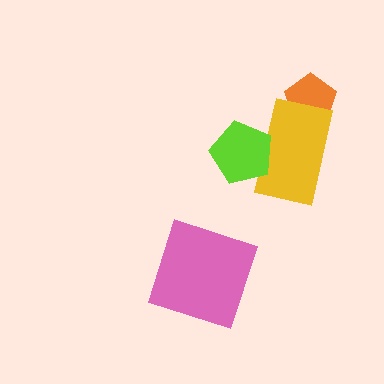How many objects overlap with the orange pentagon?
1 object overlaps with the orange pentagon.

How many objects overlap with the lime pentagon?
1 object overlaps with the lime pentagon.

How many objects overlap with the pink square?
0 objects overlap with the pink square.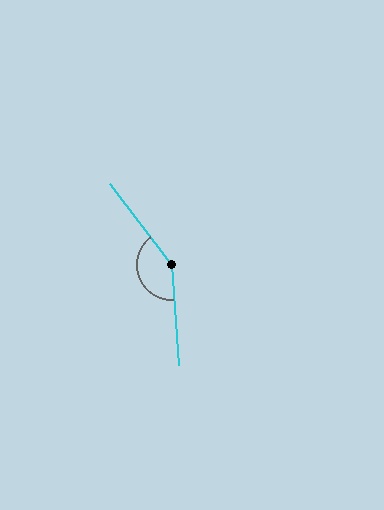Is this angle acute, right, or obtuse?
It is obtuse.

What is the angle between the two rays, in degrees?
Approximately 146 degrees.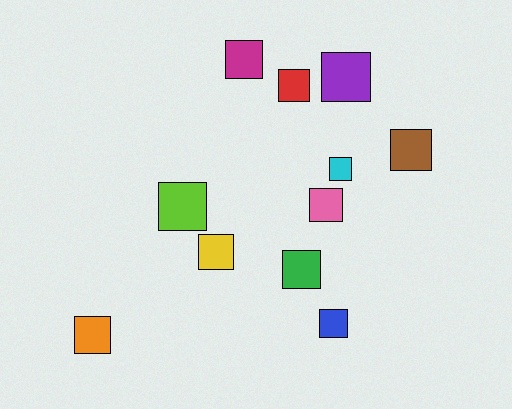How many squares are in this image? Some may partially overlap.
There are 11 squares.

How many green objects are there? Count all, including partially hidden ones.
There is 1 green object.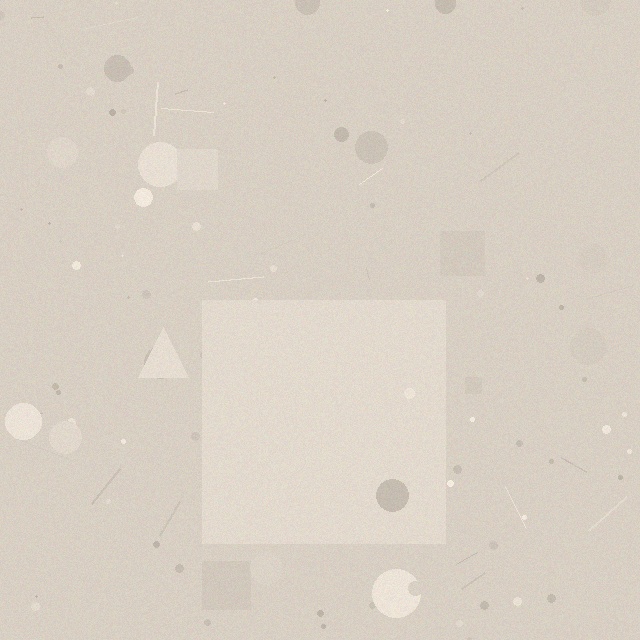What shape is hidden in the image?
A square is hidden in the image.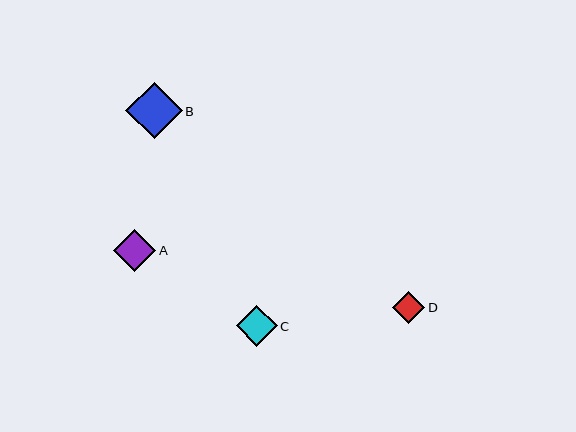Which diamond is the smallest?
Diamond D is the smallest with a size of approximately 32 pixels.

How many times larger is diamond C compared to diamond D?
Diamond C is approximately 1.3 times the size of diamond D.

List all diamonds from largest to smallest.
From largest to smallest: B, A, C, D.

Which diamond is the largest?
Diamond B is the largest with a size of approximately 56 pixels.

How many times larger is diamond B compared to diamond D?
Diamond B is approximately 1.8 times the size of diamond D.